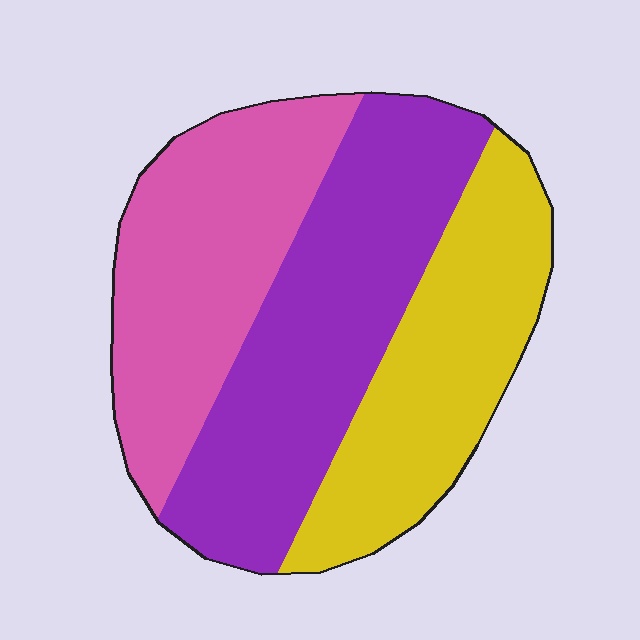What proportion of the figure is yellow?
Yellow covers roughly 30% of the figure.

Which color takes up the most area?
Purple, at roughly 40%.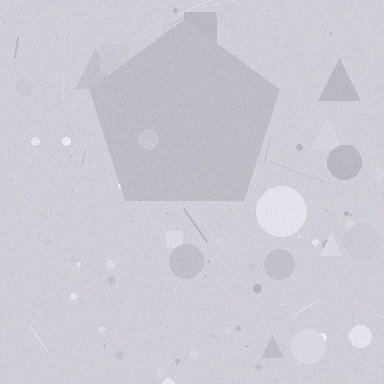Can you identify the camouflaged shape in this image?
The camouflaged shape is a pentagon.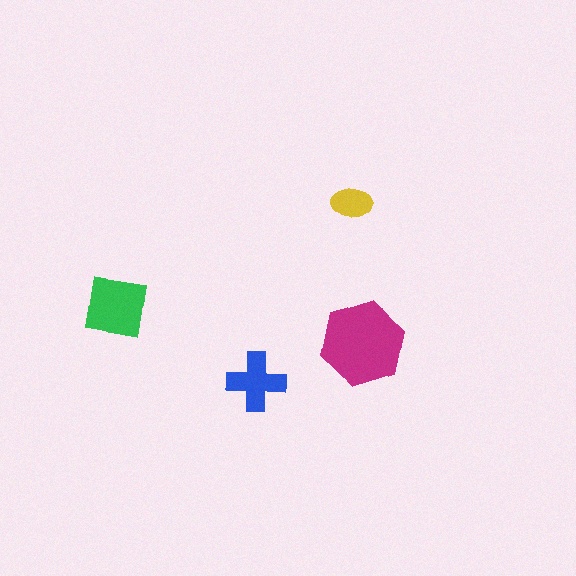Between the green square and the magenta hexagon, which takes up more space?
The magenta hexagon.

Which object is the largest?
The magenta hexagon.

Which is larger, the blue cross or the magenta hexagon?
The magenta hexagon.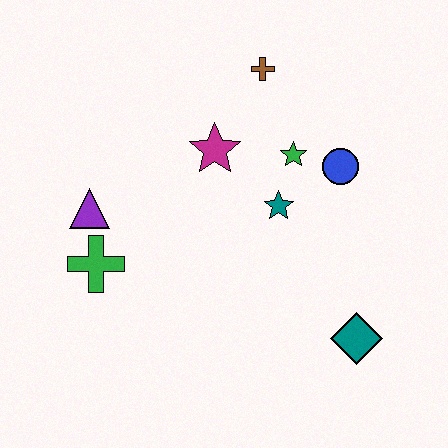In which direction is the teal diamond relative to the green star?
The teal diamond is below the green star.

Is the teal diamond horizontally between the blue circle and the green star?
No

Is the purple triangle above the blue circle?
No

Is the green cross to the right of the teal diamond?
No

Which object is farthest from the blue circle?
The green cross is farthest from the blue circle.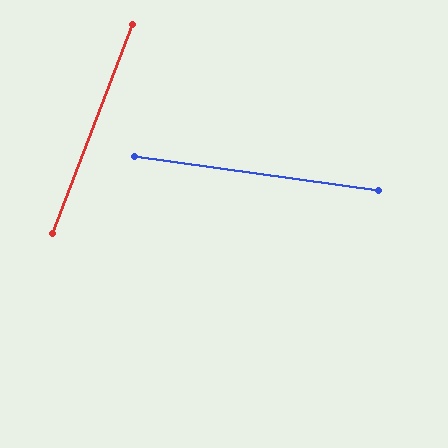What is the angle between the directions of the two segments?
Approximately 77 degrees.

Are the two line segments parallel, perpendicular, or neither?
Neither parallel nor perpendicular — they differ by about 77°.